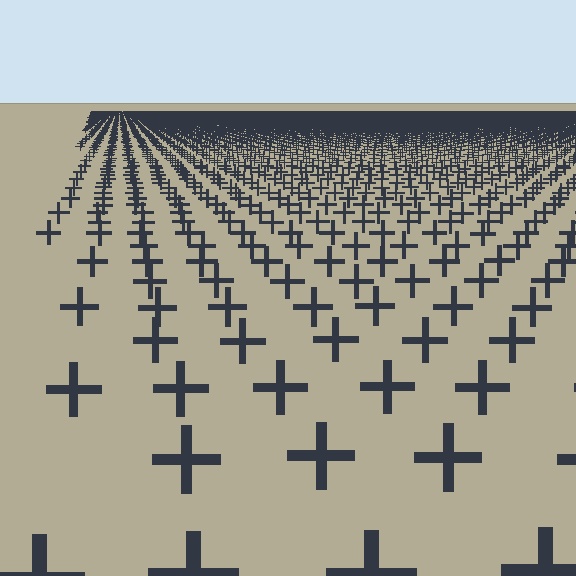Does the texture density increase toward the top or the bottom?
Density increases toward the top.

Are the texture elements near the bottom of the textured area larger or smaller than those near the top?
Larger. Near the bottom, elements are closer to the viewer and appear at a bigger on-screen size.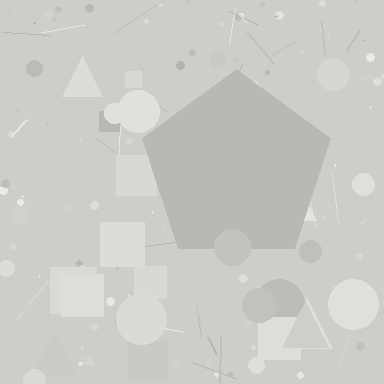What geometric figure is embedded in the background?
A pentagon is embedded in the background.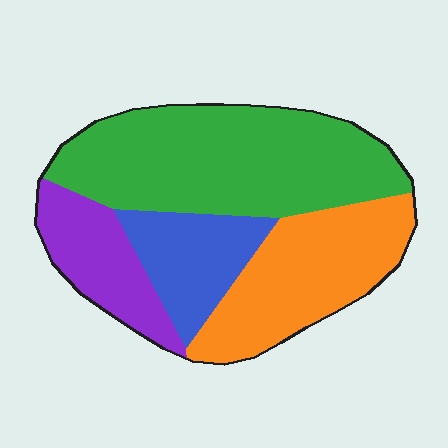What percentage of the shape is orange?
Orange covers around 25% of the shape.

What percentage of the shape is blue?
Blue covers roughly 15% of the shape.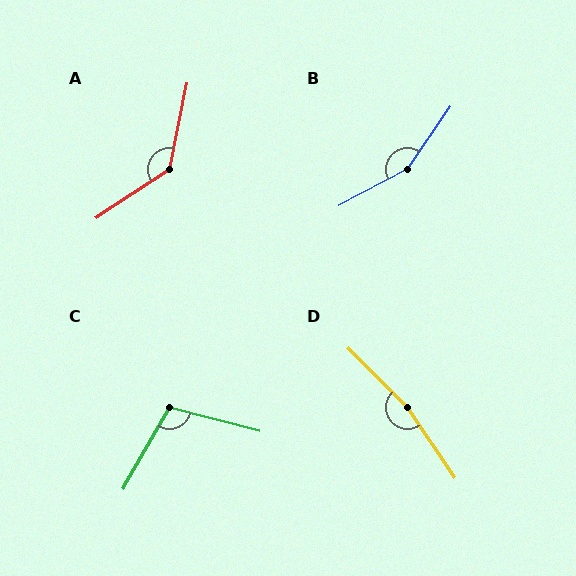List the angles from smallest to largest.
C (106°), A (134°), B (152°), D (169°).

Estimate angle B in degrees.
Approximately 152 degrees.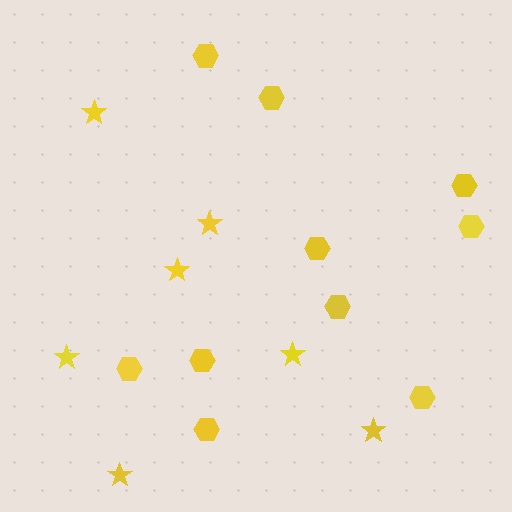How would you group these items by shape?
There are 2 groups: one group of stars (7) and one group of hexagons (10).